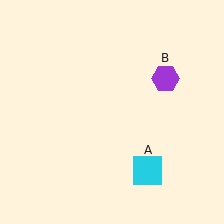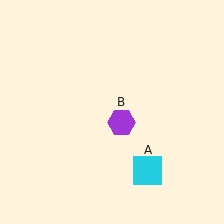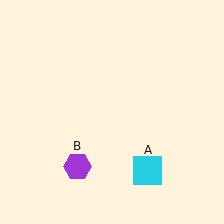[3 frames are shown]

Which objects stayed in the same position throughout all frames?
Cyan square (object A) remained stationary.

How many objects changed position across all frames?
1 object changed position: purple hexagon (object B).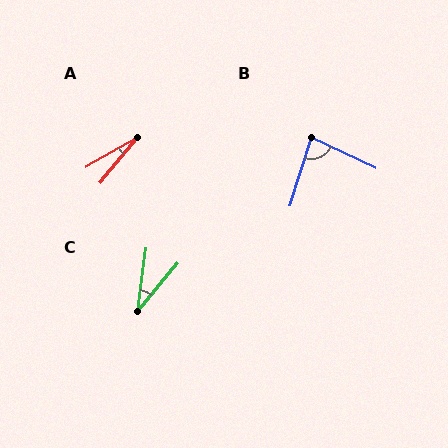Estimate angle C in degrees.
Approximately 32 degrees.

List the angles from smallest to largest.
A (20°), C (32°), B (82°).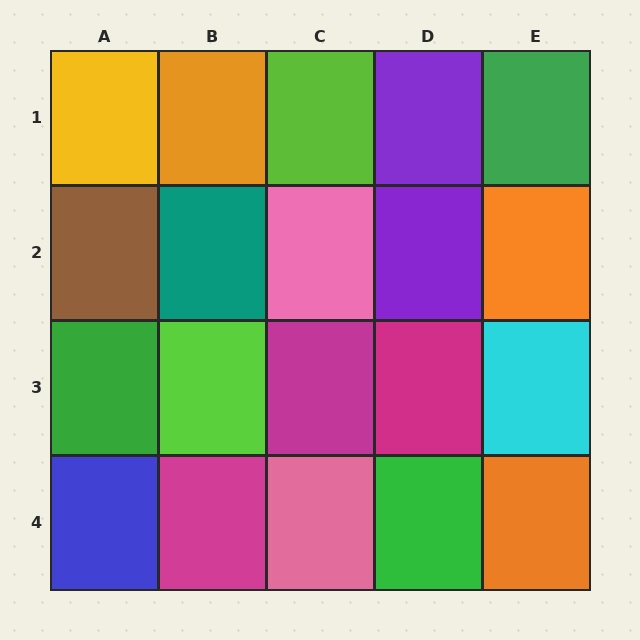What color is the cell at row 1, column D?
Purple.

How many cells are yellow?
1 cell is yellow.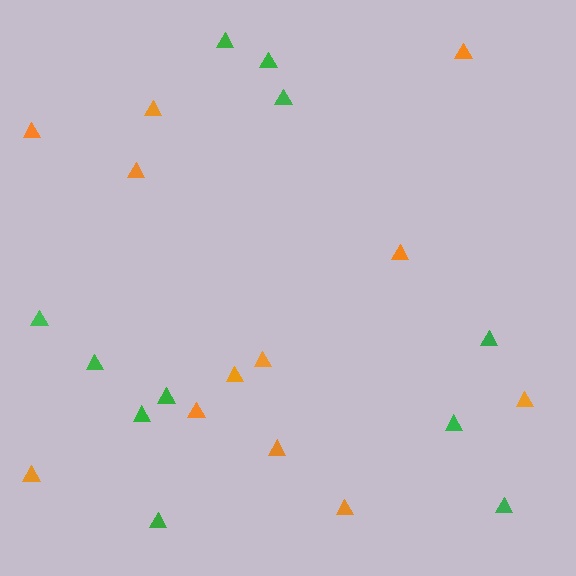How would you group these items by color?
There are 2 groups: one group of green triangles (11) and one group of orange triangles (12).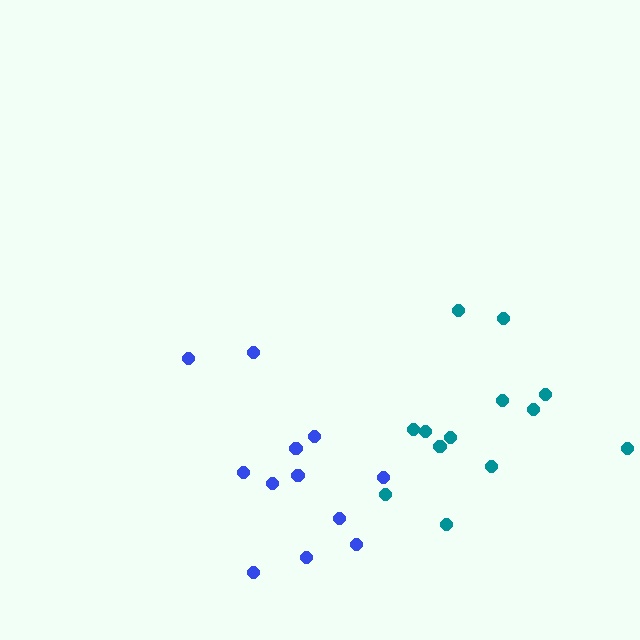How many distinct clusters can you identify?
There are 2 distinct clusters.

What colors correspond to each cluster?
The clusters are colored: teal, blue.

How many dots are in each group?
Group 1: 13 dots, Group 2: 12 dots (25 total).